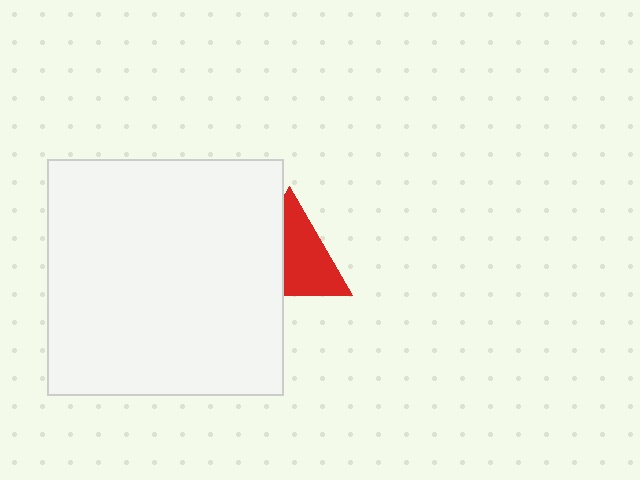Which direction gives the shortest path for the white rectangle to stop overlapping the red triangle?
Moving left gives the shortest separation.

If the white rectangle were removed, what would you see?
You would see the complete red triangle.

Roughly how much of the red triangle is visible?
About half of it is visible (roughly 59%).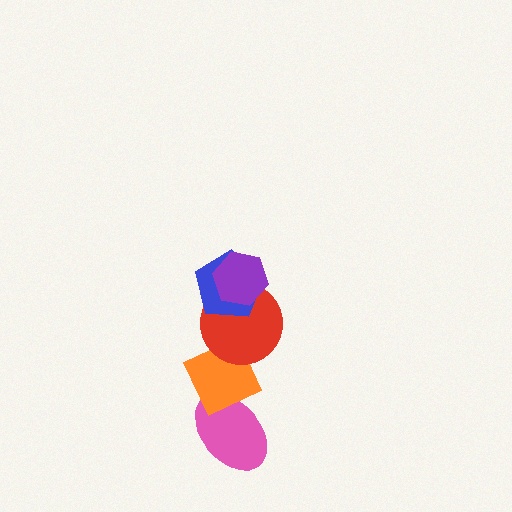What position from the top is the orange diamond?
The orange diamond is 4th from the top.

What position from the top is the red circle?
The red circle is 3rd from the top.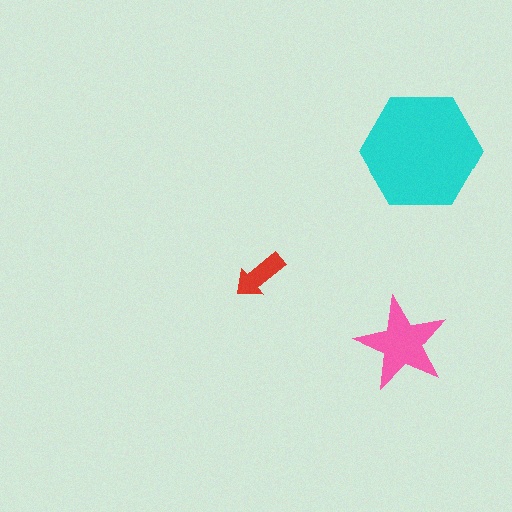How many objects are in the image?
There are 3 objects in the image.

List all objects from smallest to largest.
The red arrow, the pink star, the cyan hexagon.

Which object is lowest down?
The pink star is bottommost.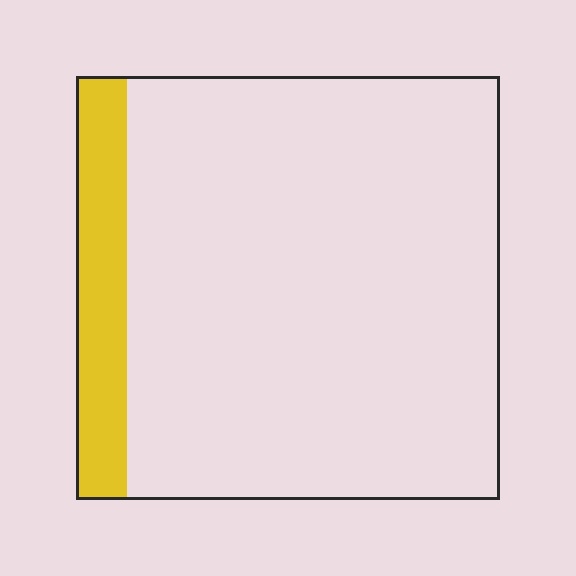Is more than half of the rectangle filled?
No.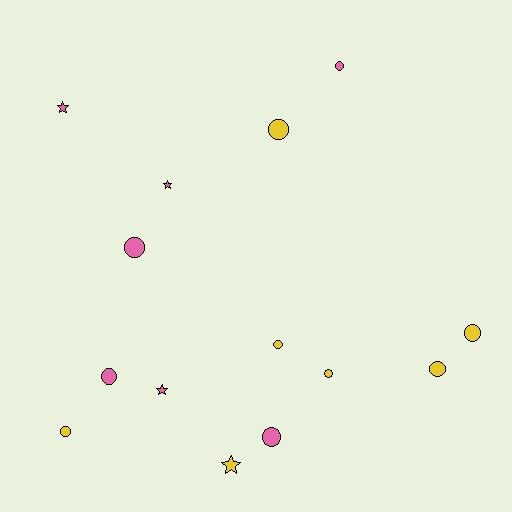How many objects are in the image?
There are 14 objects.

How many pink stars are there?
There are 3 pink stars.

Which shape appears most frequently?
Circle, with 10 objects.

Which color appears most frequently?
Pink, with 7 objects.